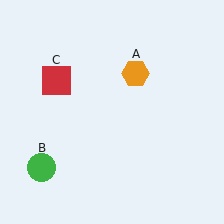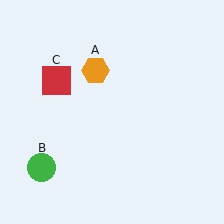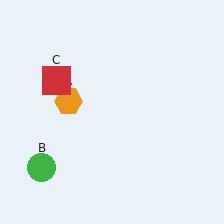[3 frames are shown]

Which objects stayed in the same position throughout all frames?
Green circle (object B) and red square (object C) remained stationary.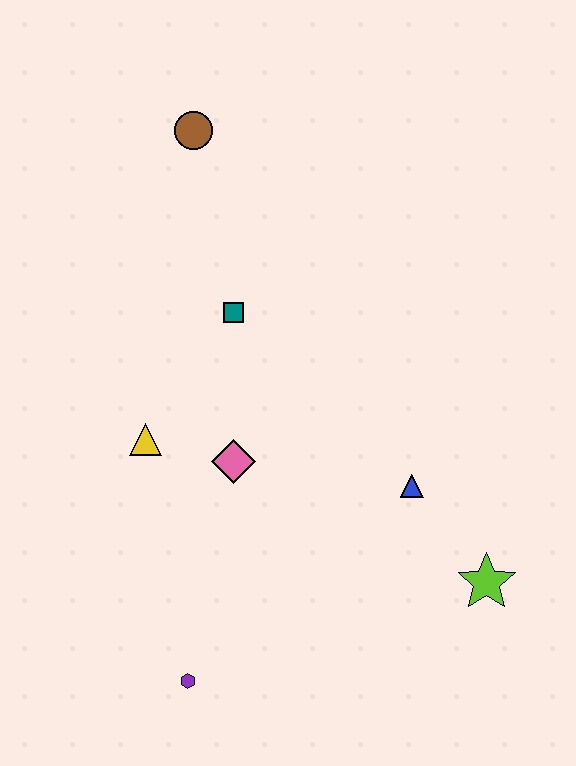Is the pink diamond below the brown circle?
Yes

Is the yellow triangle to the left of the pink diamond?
Yes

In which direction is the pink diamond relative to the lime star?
The pink diamond is to the left of the lime star.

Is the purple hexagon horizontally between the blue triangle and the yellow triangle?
Yes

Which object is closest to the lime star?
The blue triangle is closest to the lime star.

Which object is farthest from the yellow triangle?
The lime star is farthest from the yellow triangle.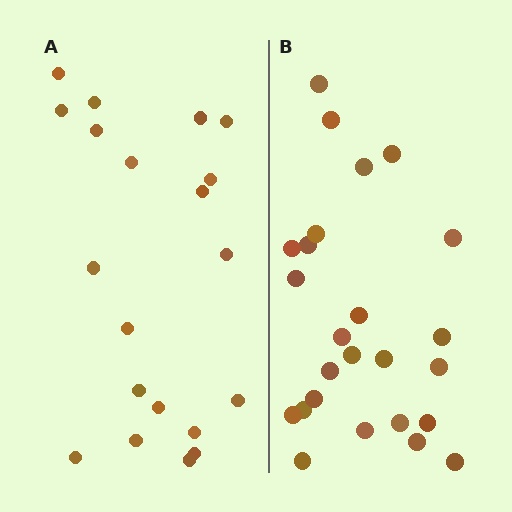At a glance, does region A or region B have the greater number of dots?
Region B (the right region) has more dots.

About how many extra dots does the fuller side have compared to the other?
Region B has about 5 more dots than region A.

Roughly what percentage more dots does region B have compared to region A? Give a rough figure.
About 25% more.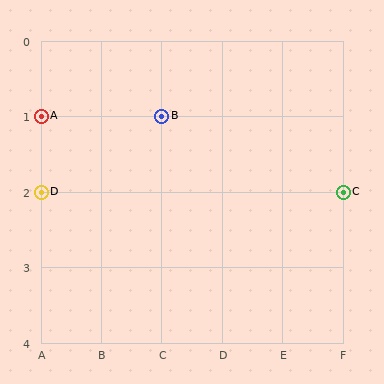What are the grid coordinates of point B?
Point B is at grid coordinates (C, 1).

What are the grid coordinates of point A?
Point A is at grid coordinates (A, 1).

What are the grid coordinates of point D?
Point D is at grid coordinates (A, 2).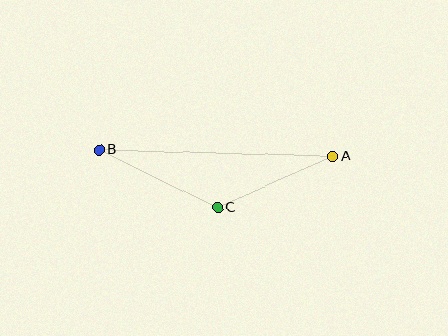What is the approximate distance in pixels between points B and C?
The distance between B and C is approximately 132 pixels.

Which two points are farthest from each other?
Points A and B are farthest from each other.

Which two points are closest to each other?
Points A and C are closest to each other.